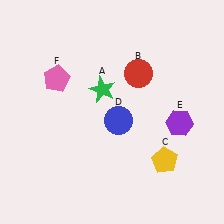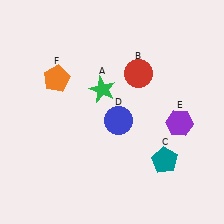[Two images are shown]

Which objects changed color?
C changed from yellow to teal. F changed from pink to orange.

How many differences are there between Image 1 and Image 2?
There are 2 differences between the two images.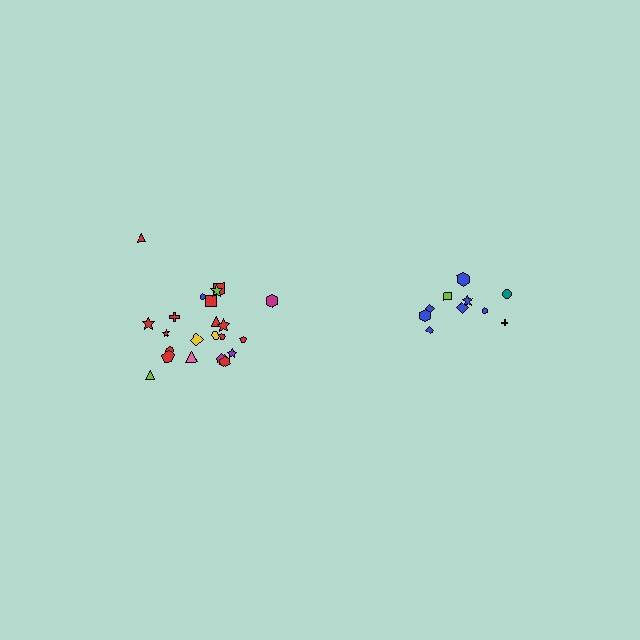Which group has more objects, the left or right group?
The left group.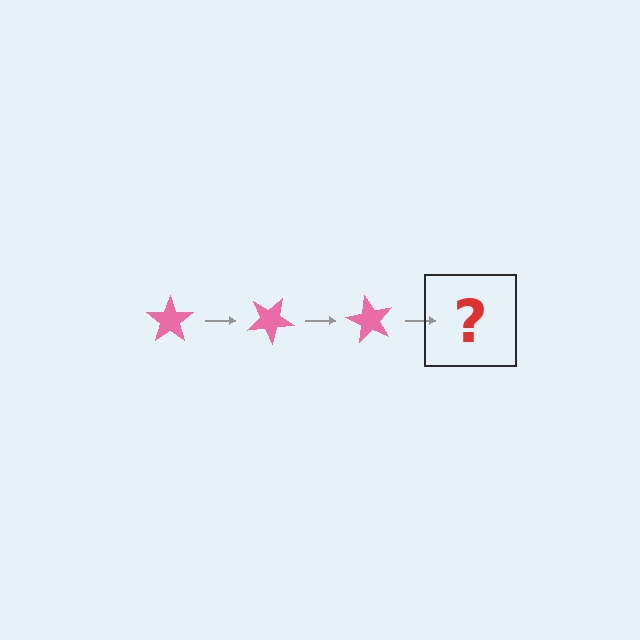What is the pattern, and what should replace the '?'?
The pattern is that the star rotates 30 degrees each step. The '?' should be a pink star rotated 90 degrees.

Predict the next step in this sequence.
The next step is a pink star rotated 90 degrees.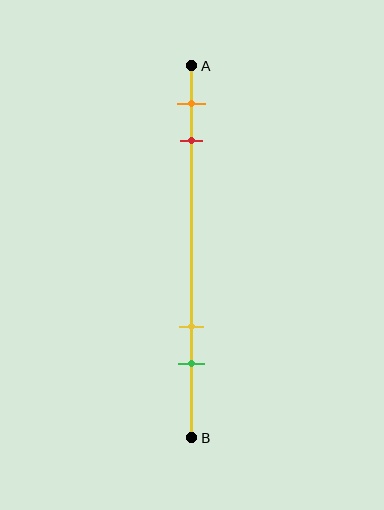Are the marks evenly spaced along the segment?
No, the marks are not evenly spaced.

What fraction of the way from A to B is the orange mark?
The orange mark is approximately 10% (0.1) of the way from A to B.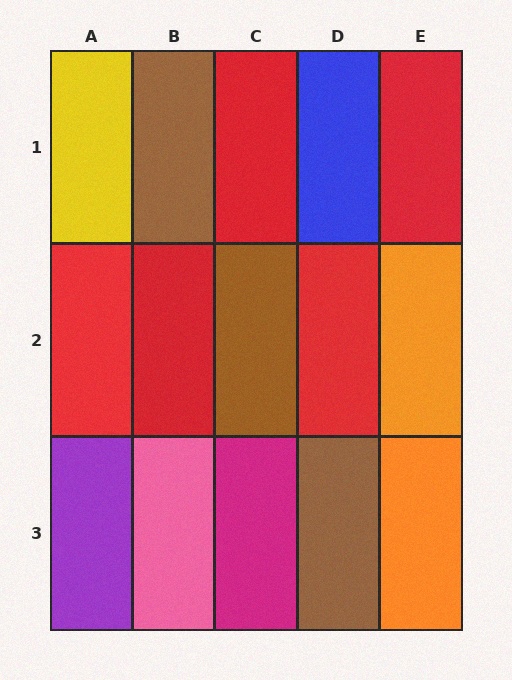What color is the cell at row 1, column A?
Yellow.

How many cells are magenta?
1 cell is magenta.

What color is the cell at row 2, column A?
Red.